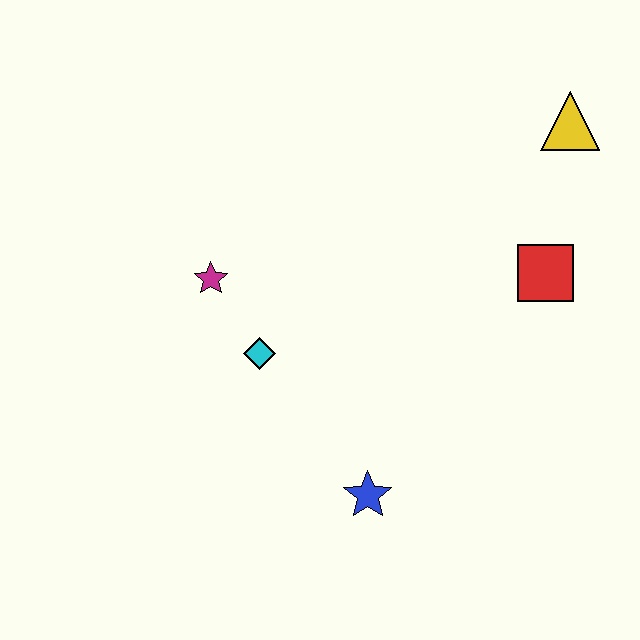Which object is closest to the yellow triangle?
The red square is closest to the yellow triangle.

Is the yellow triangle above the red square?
Yes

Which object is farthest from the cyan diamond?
The yellow triangle is farthest from the cyan diamond.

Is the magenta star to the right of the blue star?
No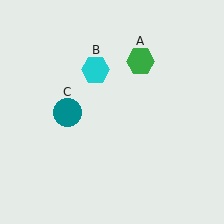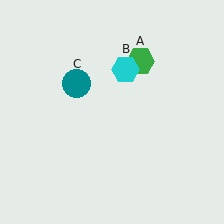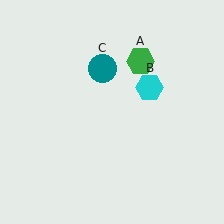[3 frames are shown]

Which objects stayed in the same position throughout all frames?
Green hexagon (object A) remained stationary.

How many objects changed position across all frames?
2 objects changed position: cyan hexagon (object B), teal circle (object C).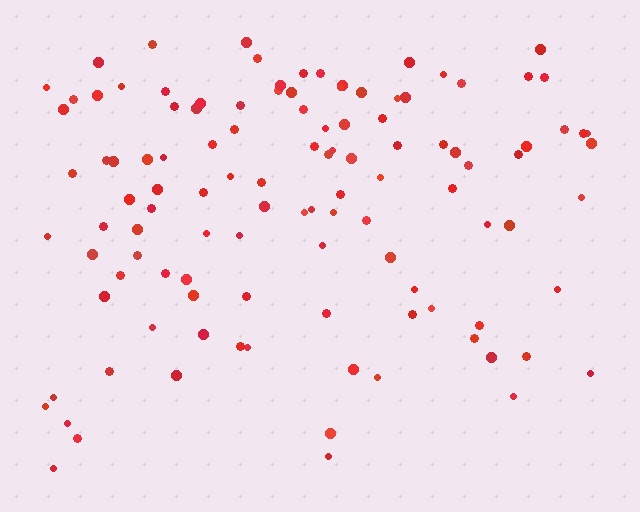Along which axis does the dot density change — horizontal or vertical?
Vertical.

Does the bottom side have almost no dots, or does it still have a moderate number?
Still a moderate number, just noticeably fewer than the top.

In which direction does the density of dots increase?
From bottom to top, with the top side densest.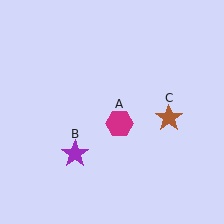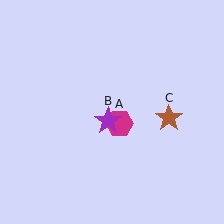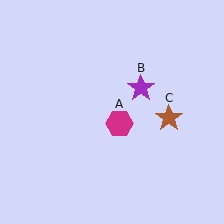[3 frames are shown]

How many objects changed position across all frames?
1 object changed position: purple star (object B).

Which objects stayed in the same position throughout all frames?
Magenta hexagon (object A) and brown star (object C) remained stationary.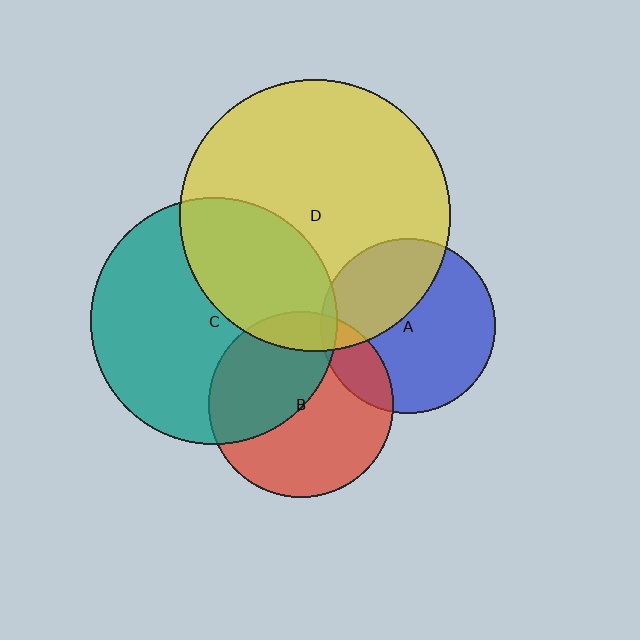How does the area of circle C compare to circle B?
Approximately 1.8 times.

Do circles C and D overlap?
Yes.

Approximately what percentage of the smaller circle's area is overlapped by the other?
Approximately 35%.